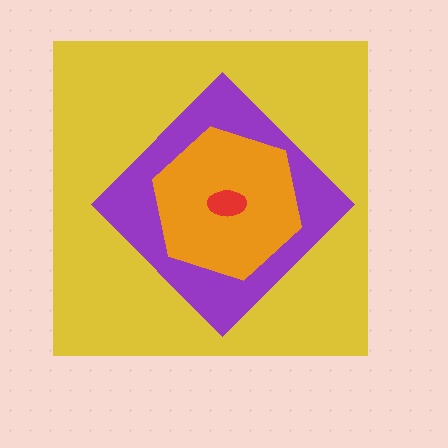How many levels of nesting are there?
4.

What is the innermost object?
The red ellipse.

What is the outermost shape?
The yellow square.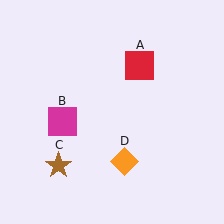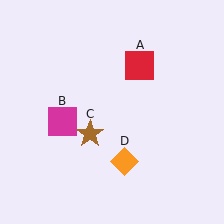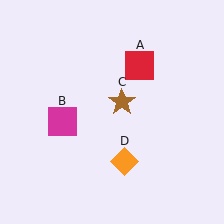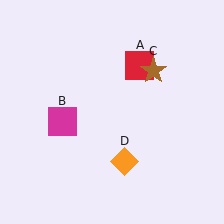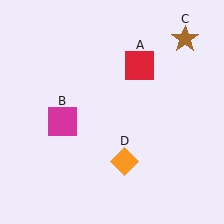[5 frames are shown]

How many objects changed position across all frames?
1 object changed position: brown star (object C).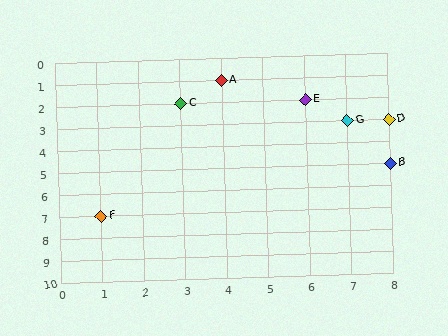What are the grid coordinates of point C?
Point C is at grid coordinates (3, 2).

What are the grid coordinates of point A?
Point A is at grid coordinates (4, 1).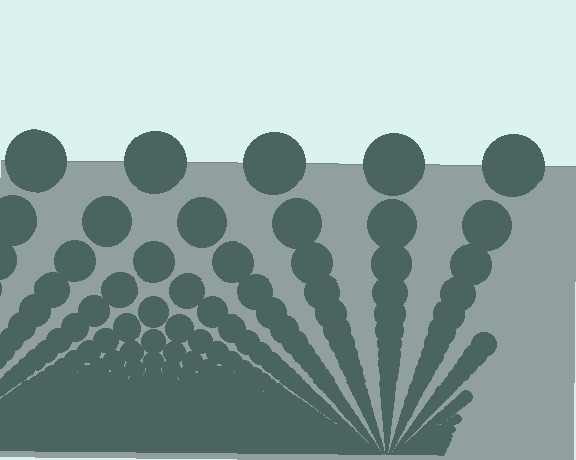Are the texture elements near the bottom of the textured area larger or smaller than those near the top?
Smaller. The gradient is inverted — elements near the bottom are smaller and denser.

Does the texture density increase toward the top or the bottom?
Density increases toward the bottom.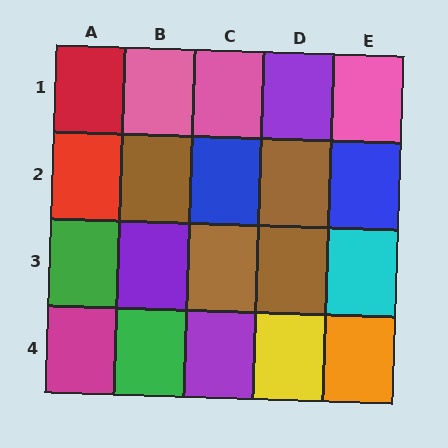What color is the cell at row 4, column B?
Green.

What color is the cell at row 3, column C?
Brown.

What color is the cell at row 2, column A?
Red.